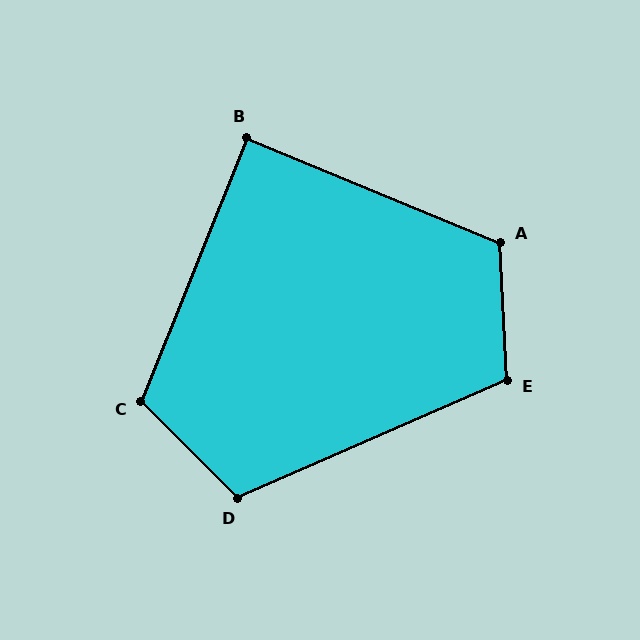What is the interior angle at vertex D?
Approximately 111 degrees (obtuse).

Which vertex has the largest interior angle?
A, at approximately 115 degrees.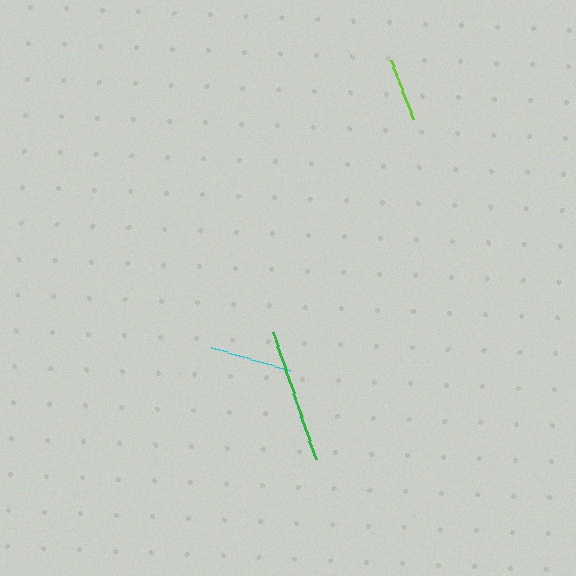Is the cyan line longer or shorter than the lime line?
The cyan line is longer than the lime line.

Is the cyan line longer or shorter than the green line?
The green line is longer than the cyan line.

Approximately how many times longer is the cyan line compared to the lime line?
The cyan line is approximately 1.3 times the length of the lime line.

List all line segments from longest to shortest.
From longest to shortest: green, cyan, lime.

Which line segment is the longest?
The green line is the longest at approximately 134 pixels.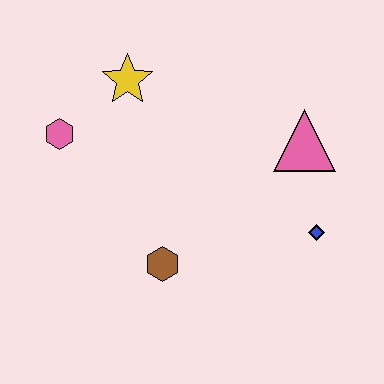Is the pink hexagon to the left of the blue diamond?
Yes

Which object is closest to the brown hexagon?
The blue diamond is closest to the brown hexagon.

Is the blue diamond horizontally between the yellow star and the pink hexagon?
No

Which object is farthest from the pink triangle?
The pink hexagon is farthest from the pink triangle.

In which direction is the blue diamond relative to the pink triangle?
The blue diamond is below the pink triangle.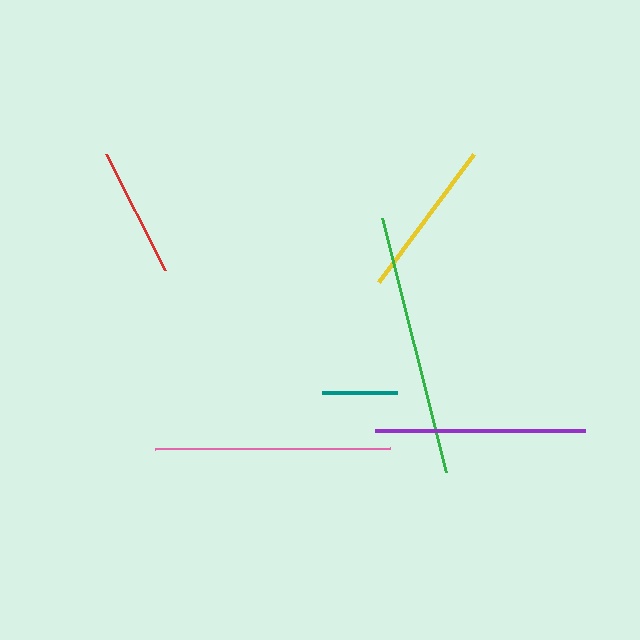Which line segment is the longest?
The green line is the longest at approximately 262 pixels.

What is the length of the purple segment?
The purple segment is approximately 211 pixels long.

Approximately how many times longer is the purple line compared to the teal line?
The purple line is approximately 2.8 times the length of the teal line.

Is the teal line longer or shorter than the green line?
The green line is longer than the teal line.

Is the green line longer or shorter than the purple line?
The green line is longer than the purple line.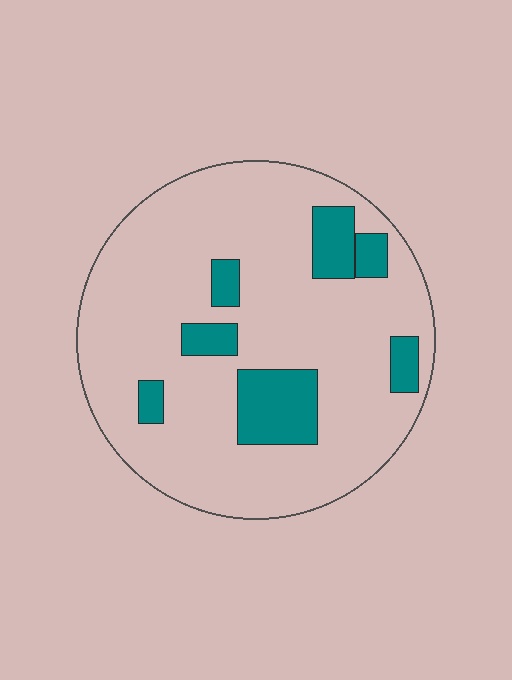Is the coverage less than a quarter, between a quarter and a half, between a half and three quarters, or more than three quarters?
Less than a quarter.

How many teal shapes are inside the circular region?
7.